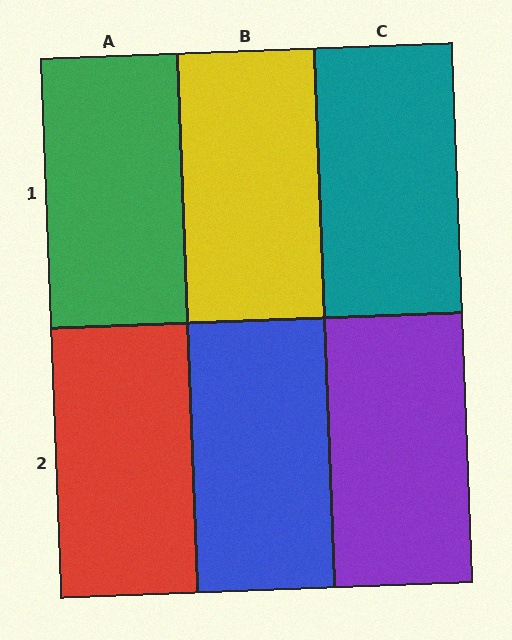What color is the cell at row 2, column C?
Purple.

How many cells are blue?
1 cell is blue.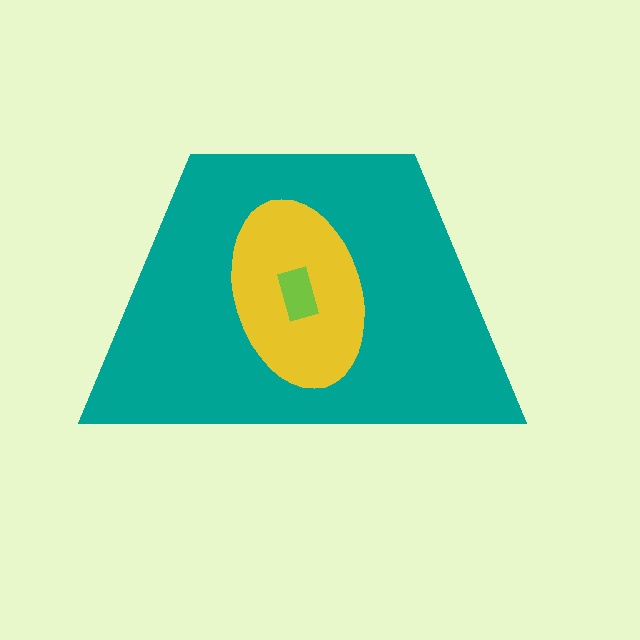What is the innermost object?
The lime rectangle.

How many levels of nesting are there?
3.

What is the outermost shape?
The teal trapezoid.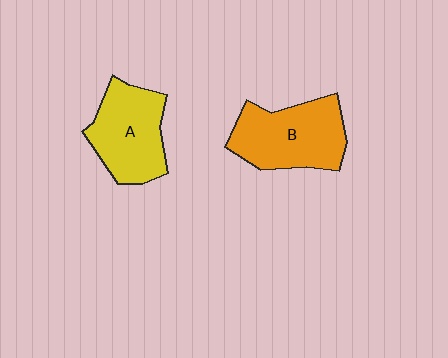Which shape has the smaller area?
Shape A (yellow).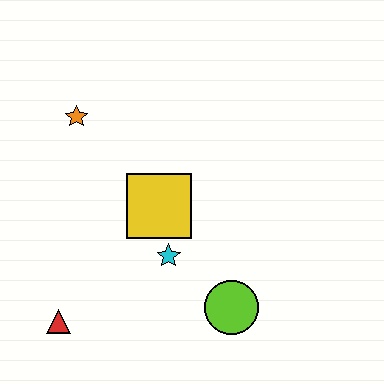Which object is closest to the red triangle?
The cyan star is closest to the red triangle.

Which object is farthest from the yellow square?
The red triangle is farthest from the yellow square.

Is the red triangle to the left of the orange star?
Yes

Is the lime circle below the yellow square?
Yes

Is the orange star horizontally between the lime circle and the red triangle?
Yes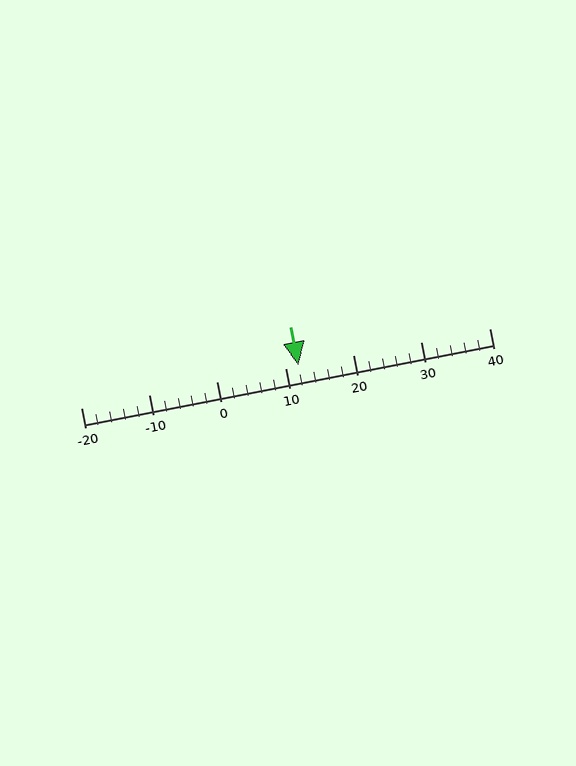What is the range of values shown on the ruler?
The ruler shows values from -20 to 40.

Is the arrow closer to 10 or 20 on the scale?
The arrow is closer to 10.